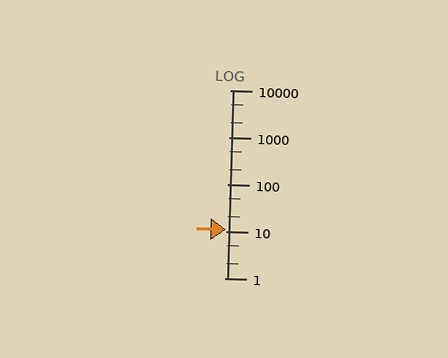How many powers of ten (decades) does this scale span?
The scale spans 4 decades, from 1 to 10000.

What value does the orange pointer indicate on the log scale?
The pointer indicates approximately 11.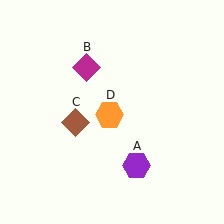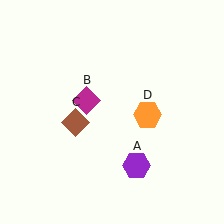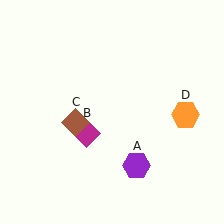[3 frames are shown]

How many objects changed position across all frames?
2 objects changed position: magenta diamond (object B), orange hexagon (object D).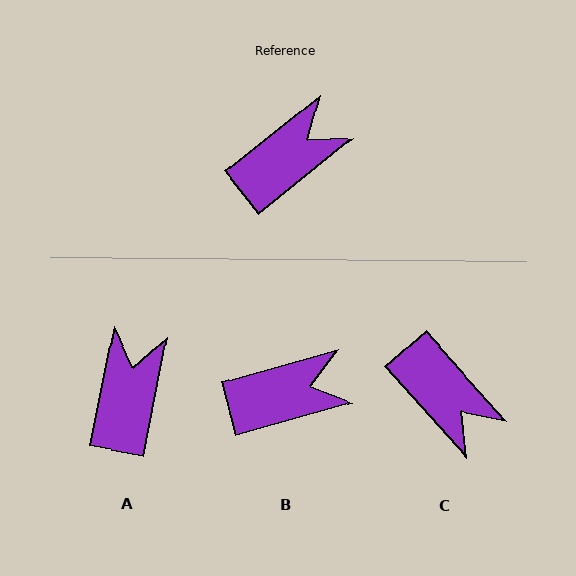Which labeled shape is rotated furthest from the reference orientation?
C, about 87 degrees away.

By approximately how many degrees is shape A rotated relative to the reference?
Approximately 40 degrees counter-clockwise.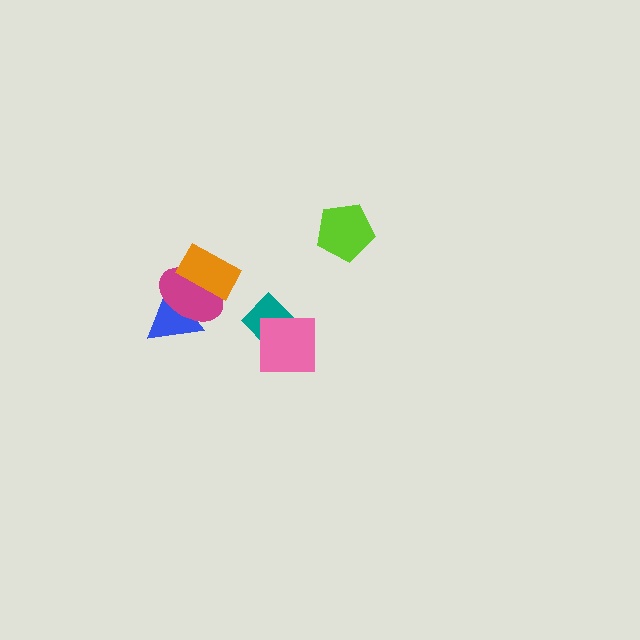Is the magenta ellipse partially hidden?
Yes, it is partially covered by another shape.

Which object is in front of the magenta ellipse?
The orange rectangle is in front of the magenta ellipse.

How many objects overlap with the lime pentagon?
0 objects overlap with the lime pentagon.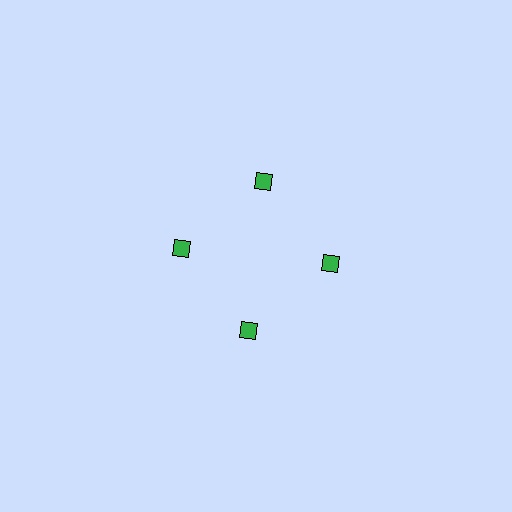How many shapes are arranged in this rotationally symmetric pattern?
There are 4 shapes, arranged in 4 groups of 1.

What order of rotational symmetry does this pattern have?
This pattern has 4-fold rotational symmetry.